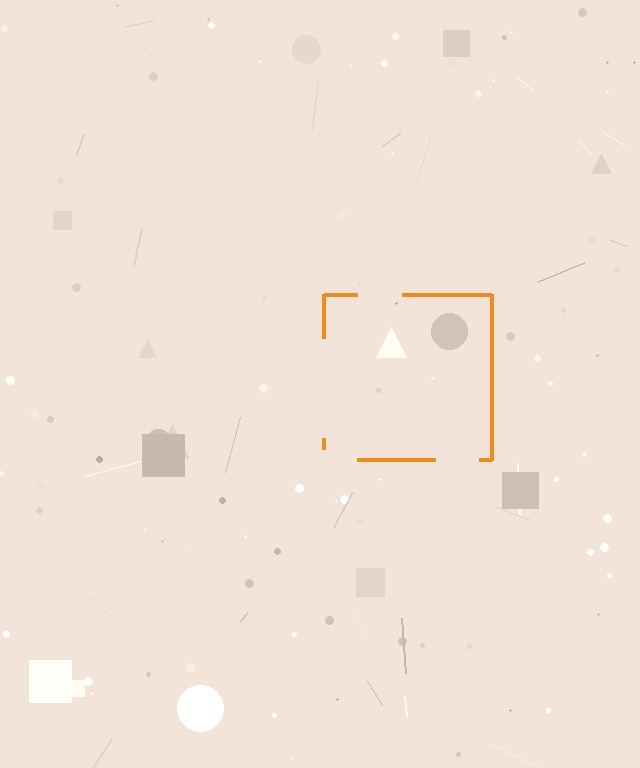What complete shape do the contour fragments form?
The contour fragments form a square.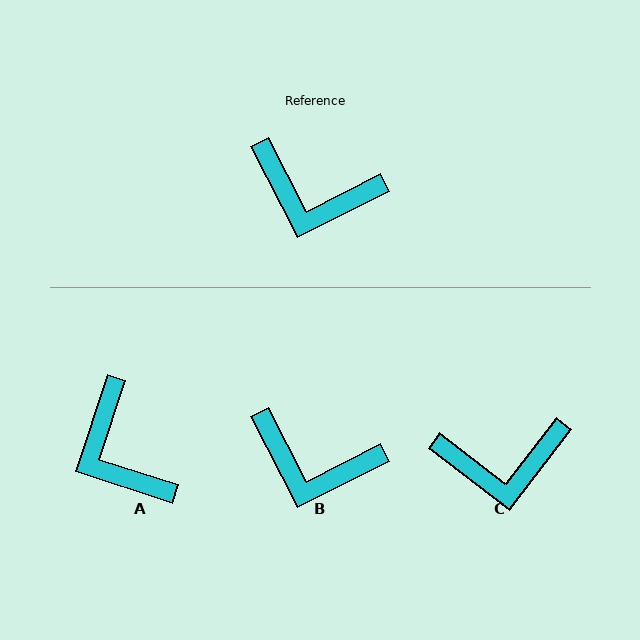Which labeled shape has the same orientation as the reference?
B.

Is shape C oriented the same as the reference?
No, it is off by about 25 degrees.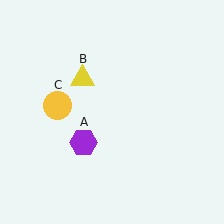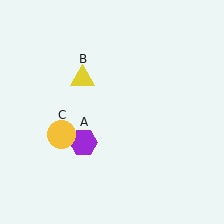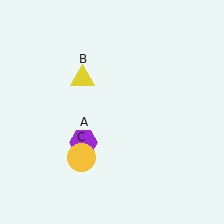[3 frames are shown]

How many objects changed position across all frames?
1 object changed position: yellow circle (object C).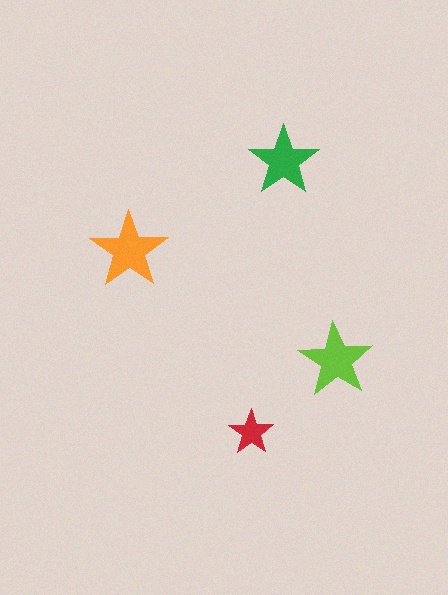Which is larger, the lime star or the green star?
The lime one.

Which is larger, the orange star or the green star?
The orange one.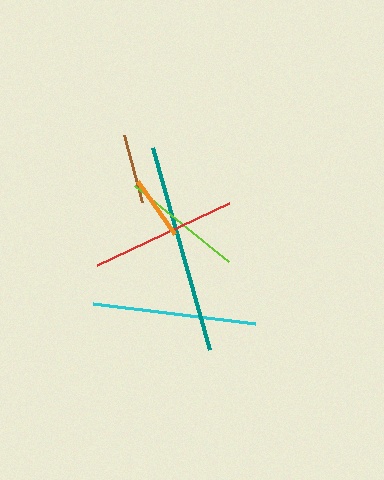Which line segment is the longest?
The teal line is the longest at approximately 210 pixels.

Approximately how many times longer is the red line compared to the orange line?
The red line is approximately 2.3 times the length of the orange line.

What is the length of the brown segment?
The brown segment is approximately 69 pixels long.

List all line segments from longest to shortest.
From longest to shortest: teal, cyan, red, lime, brown, orange.